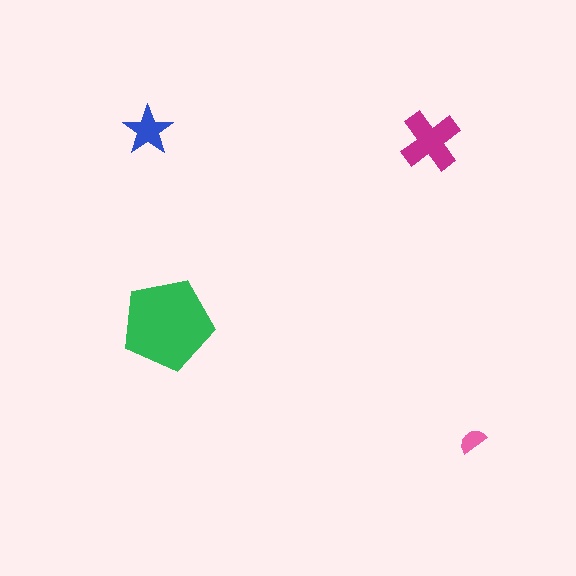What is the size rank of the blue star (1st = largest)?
3rd.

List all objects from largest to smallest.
The green pentagon, the magenta cross, the blue star, the pink semicircle.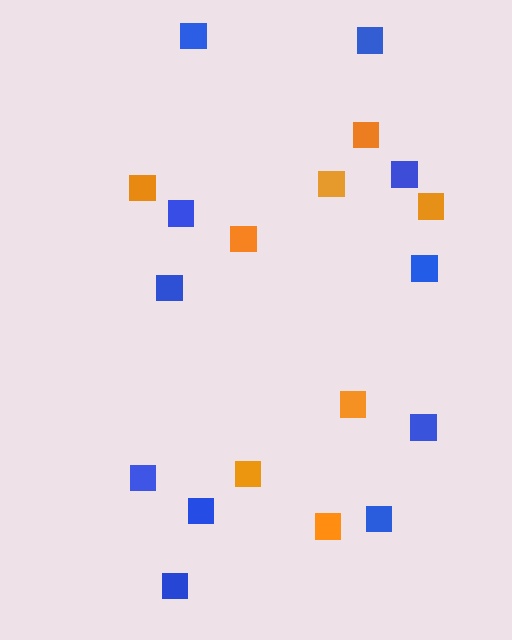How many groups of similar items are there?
There are 2 groups: one group of orange squares (8) and one group of blue squares (11).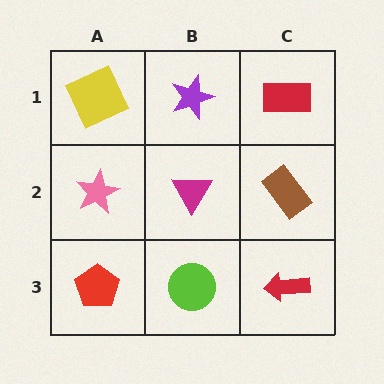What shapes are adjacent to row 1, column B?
A magenta triangle (row 2, column B), a yellow square (row 1, column A), a red rectangle (row 1, column C).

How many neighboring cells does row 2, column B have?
4.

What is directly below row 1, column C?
A brown rectangle.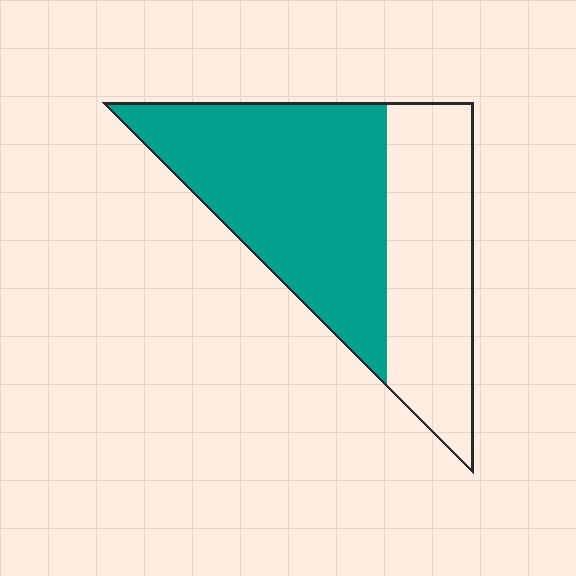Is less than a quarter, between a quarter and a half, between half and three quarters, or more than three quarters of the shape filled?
Between half and three quarters.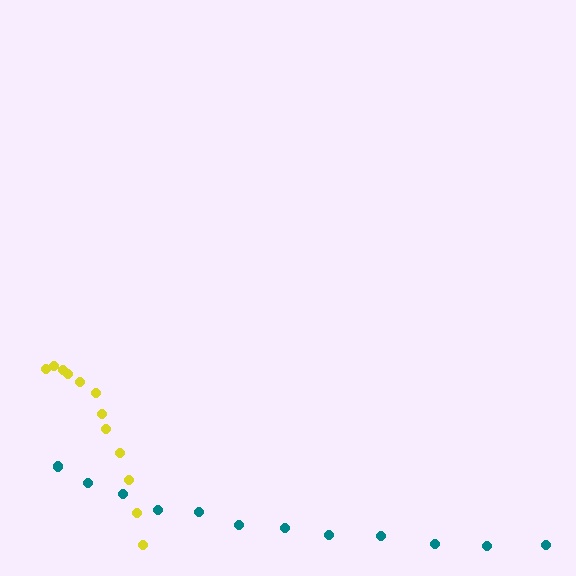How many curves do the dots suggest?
There are 2 distinct paths.